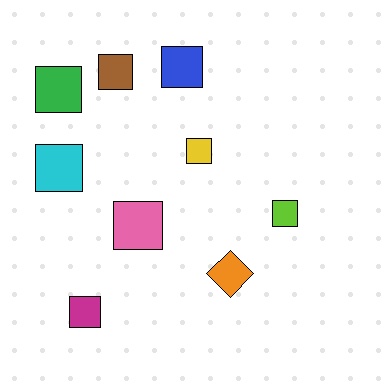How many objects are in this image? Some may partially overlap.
There are 9 objects.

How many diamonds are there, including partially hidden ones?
There is 1 diamond.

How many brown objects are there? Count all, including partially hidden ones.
There is 1 brown object.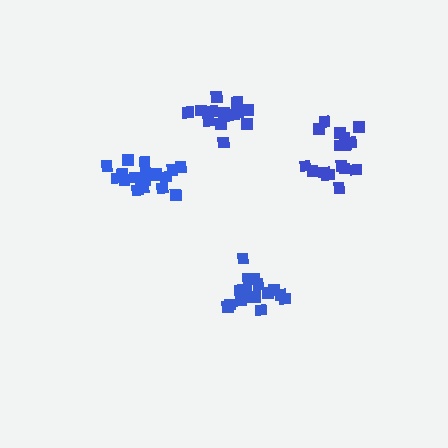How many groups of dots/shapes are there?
There are 4 groups.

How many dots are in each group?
Group 1: 19 dots, Group 2: 17 dots, Group 3: 17 dots, Group 4: 15 dots (68 total).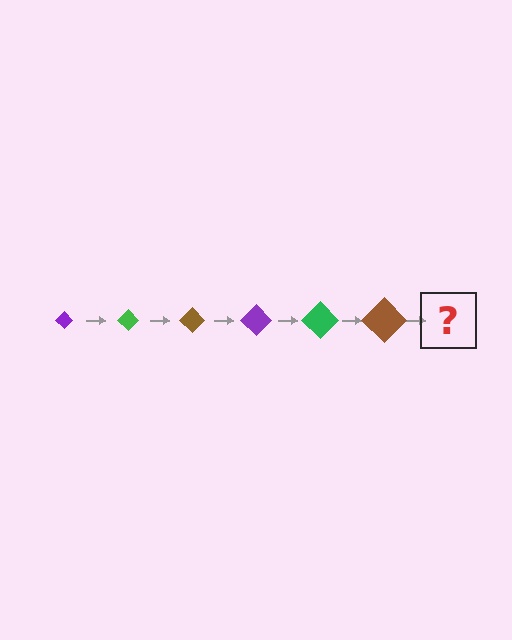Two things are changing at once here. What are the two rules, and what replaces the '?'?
The two rules are that the diamond grows larger each step and the color cycles through purple, green, and brown. The '?' should be a purple diamond, larger than the previous one.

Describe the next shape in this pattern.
It should be a purple diamond, larger than the previous one.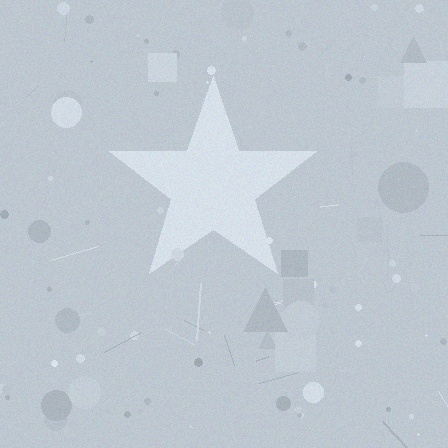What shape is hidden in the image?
A star is hidden in the image.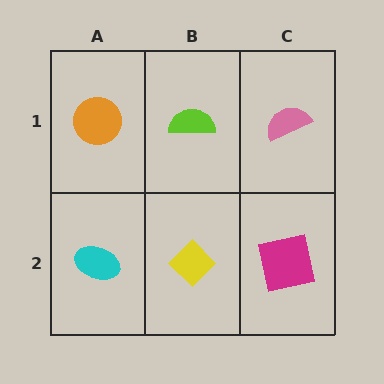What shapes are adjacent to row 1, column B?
A yellow diamond (row 2, column B), an orange circle (row 1, column A), a pink semicircle (row 1, column C).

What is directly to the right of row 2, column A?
A yellow diamond.